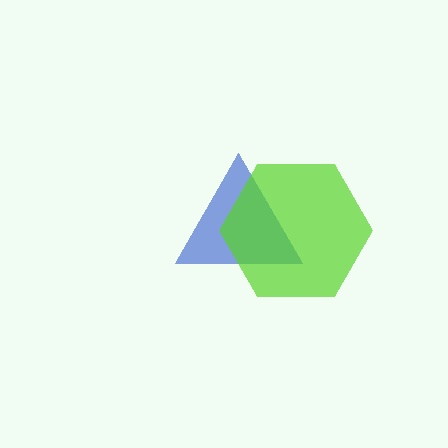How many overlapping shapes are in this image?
There are 2 overlapping shapes in the image.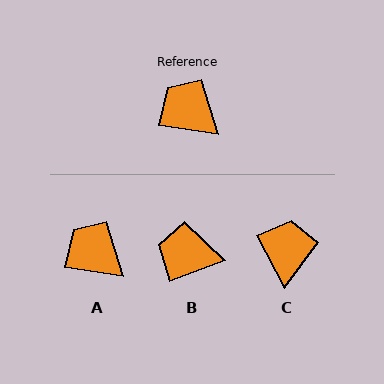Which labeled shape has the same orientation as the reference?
A.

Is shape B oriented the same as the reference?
No, it is off by about 29 degrees.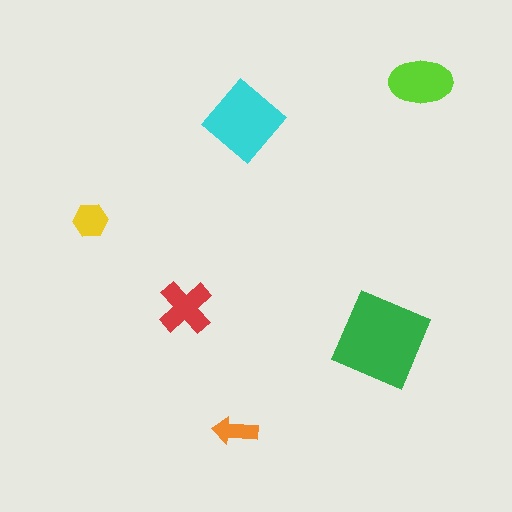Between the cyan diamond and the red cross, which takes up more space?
The cyan diamond.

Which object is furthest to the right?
The lime ellipse is rightmost.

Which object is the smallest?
The orange arrow.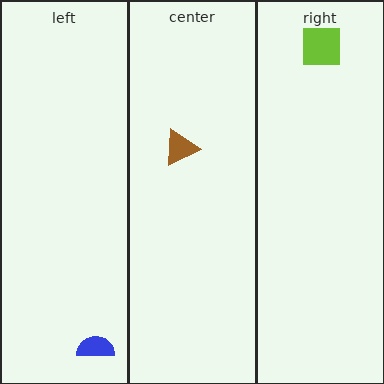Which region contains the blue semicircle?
The left region.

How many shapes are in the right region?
1.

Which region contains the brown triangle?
The center region.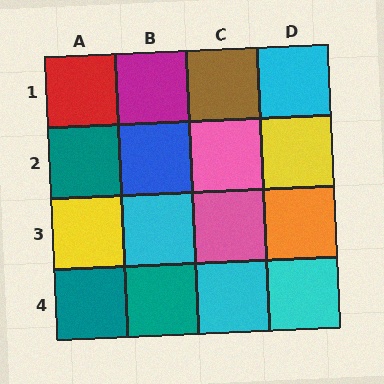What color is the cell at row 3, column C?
Pink.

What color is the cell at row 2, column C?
Pink.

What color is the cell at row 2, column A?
Teal.